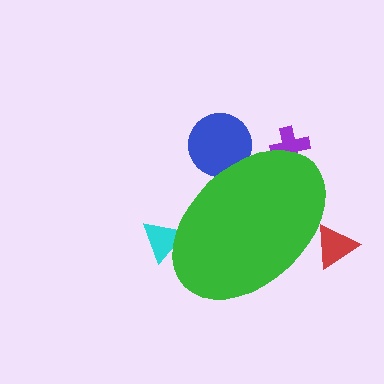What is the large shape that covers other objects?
A green ellipse.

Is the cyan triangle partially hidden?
Yes, the cyan triangle is partially hidden behind the green ellipse.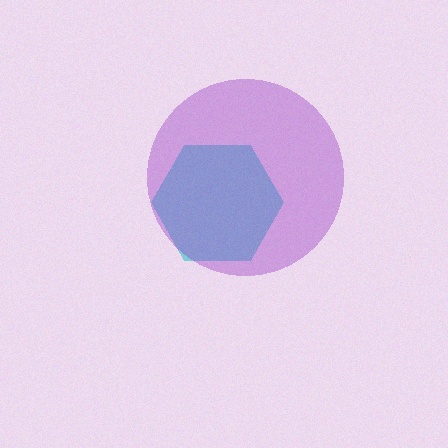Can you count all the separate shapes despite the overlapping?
Yes, there are 2 separate shapes.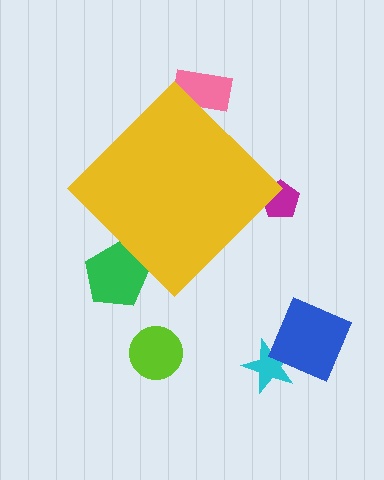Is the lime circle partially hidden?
No, the lime circle is fully visible.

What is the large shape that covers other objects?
A yellow diamond.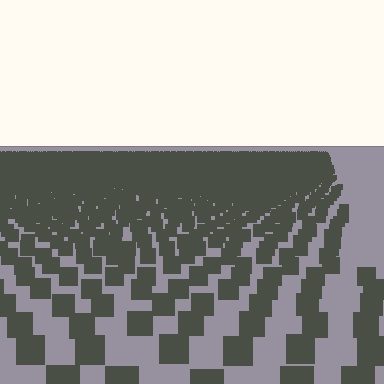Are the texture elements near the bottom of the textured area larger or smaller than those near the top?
Larger. Near the bottom, elements are closer to the viewer and appear at a bigger on-screen size.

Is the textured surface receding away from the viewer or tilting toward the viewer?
The surface is receding away from the viewer. Texture elements get smaller and denser toward the top.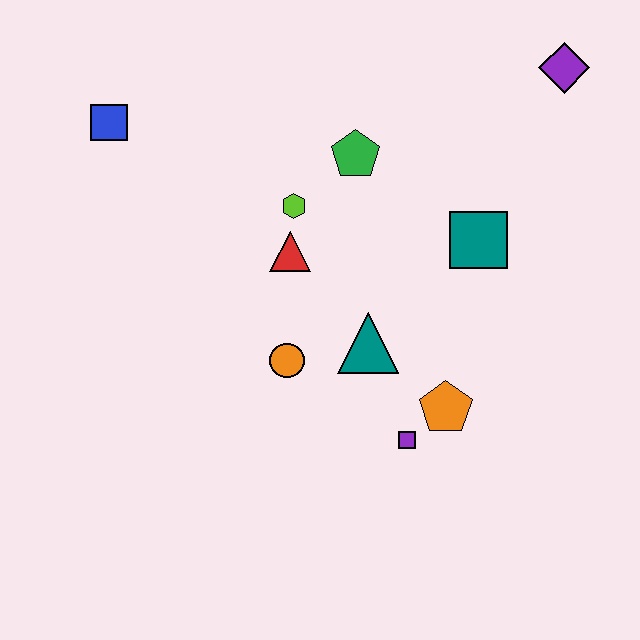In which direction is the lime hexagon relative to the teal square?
The lime hexagon is to the left of the teal square.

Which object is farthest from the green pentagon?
The purple square is farthest from the green pentagon.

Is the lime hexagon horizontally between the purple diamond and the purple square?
No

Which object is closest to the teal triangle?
The orange circle is closest to the teal triangle.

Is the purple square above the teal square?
No